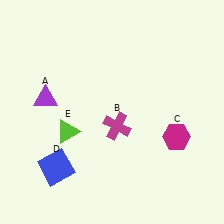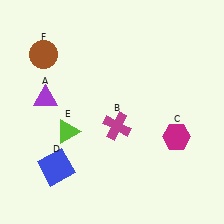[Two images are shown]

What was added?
A brown circle (F) was added in Image 2.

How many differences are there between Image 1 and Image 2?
There is 1 difference between the two images.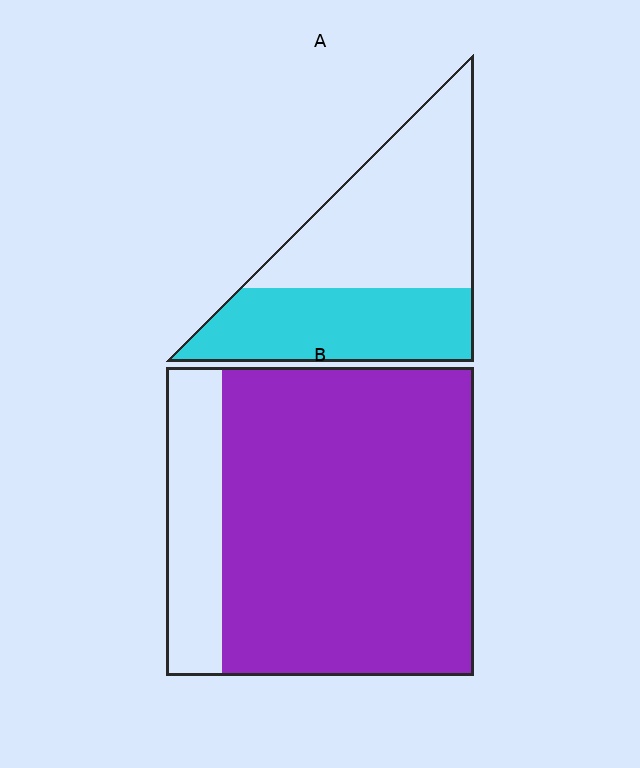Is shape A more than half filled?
No.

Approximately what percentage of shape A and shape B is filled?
A is approximately 40% and B is approximately 80%.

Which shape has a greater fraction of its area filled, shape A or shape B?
Shape B.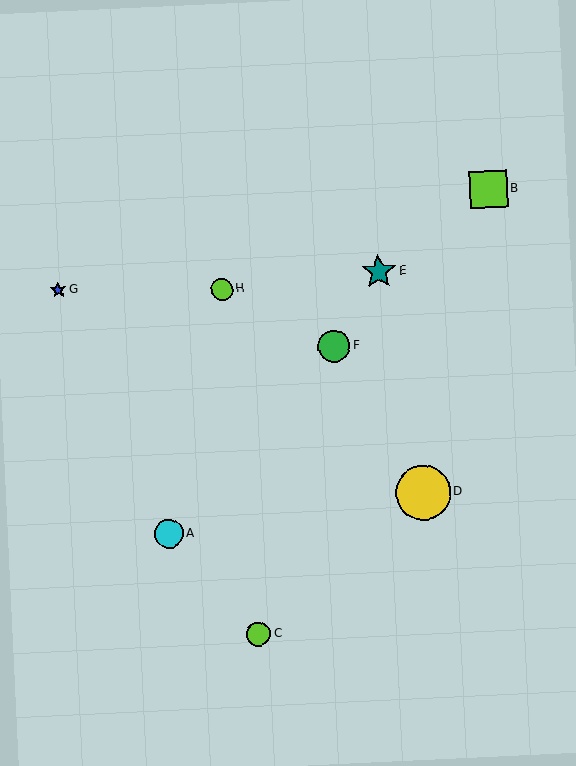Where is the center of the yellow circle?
The center of the yellow circle is at (423, 493).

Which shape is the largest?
The yellow circle (labeled D) is the largest.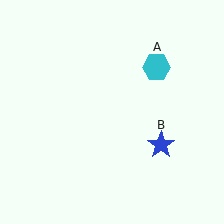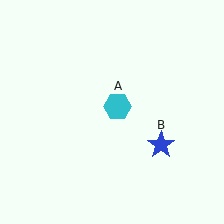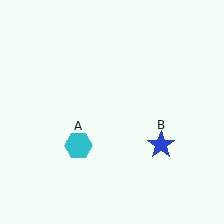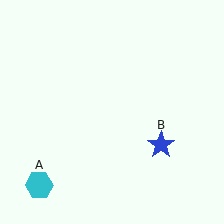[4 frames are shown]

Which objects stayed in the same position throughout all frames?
Blue star (object B) remained stationary.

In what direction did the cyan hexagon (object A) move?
The cyan hexagon (object A) moved down and to the left.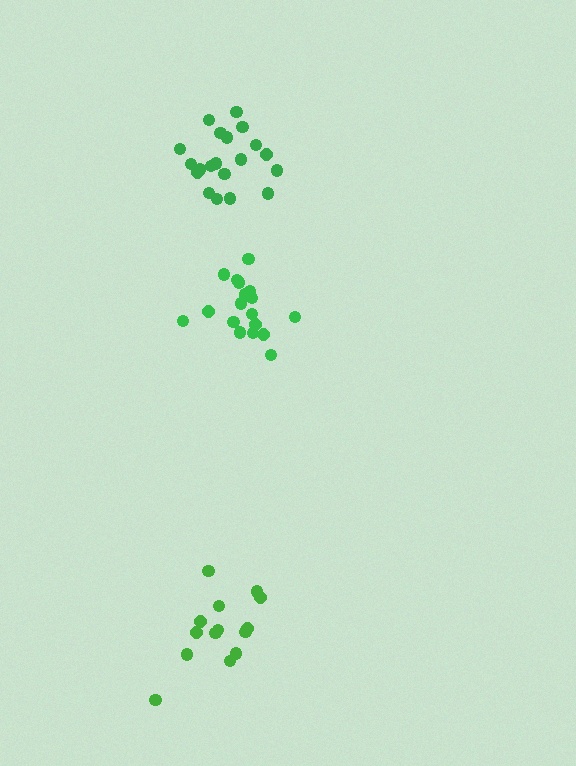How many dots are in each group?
Group 1: 18 dots, Group 2: 20 dots, Group 3: 14 dots (52 total).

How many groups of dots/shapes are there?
There are 3 groups.